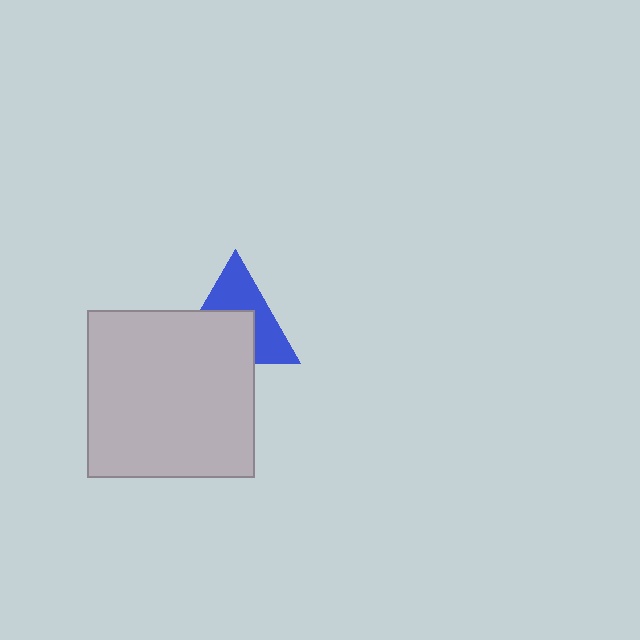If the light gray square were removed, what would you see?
You would see the complete blue triangle.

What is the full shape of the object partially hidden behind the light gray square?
The partially hidden object is a blue triangle.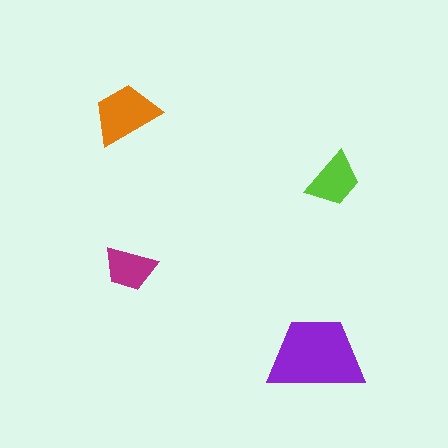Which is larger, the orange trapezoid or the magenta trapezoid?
The orange one.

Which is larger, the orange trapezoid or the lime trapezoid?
The orange one.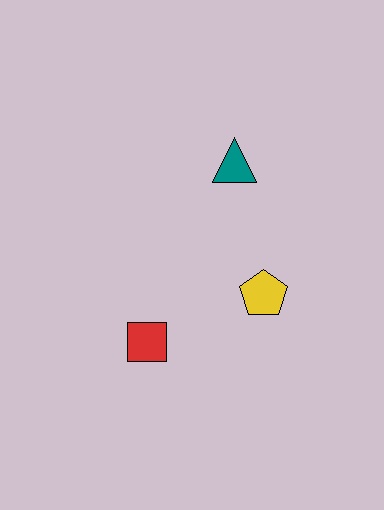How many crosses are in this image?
There are no crosses.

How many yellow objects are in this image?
There is 1 yellow object.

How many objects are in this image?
There are 3 objects.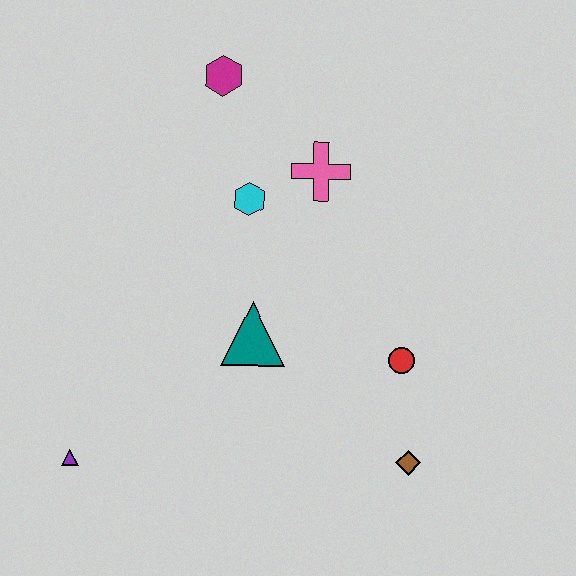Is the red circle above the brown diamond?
Yes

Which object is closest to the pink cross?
The cyan hexagon is closest to the pink cross.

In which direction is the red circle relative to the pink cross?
The red circle is below the pink cross.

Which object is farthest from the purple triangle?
The magenta hexagon is farthest from the purple triangle.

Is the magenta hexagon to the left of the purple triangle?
No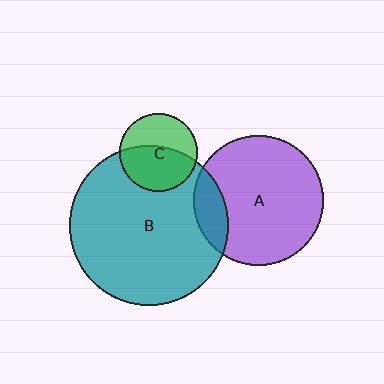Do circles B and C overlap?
Yes.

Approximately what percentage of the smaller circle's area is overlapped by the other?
Approximately 55%.